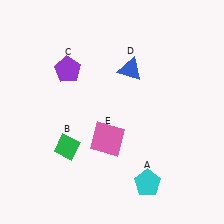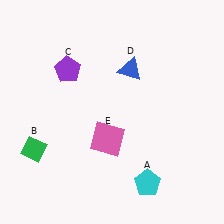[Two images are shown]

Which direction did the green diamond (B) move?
The green diamond (B) moved left.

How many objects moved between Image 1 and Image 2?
1 object moved between the two images.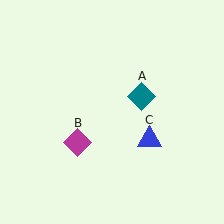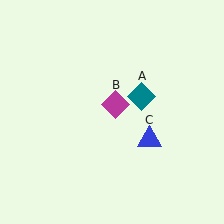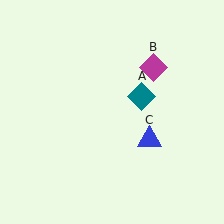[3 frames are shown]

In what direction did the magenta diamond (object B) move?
The magenta diamond (object B) moved up and to the right.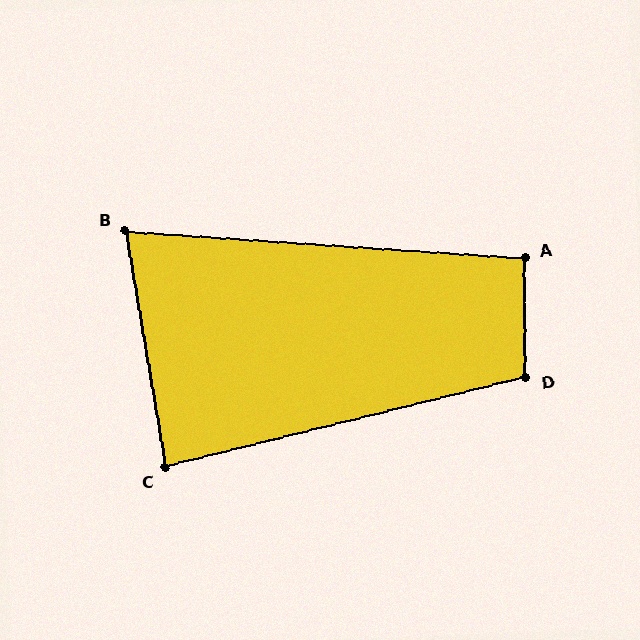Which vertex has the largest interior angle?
D, at approximately 103 degrees.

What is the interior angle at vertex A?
Approximately 95 degrees (approximately right).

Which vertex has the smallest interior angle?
B, at approximately 77 degrees.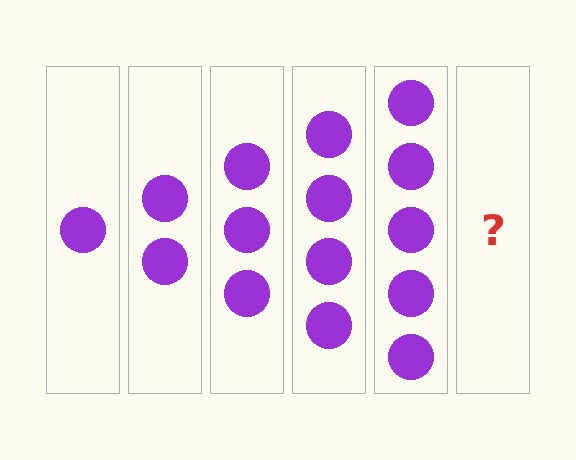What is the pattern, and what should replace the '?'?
The pattern is that each step adds one more circle. The '?' should be 6 circles.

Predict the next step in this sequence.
The next step is 6 circles.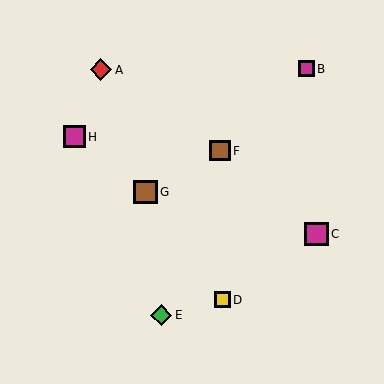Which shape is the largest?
The brown square (labeled G) is the largest.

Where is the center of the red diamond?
The center of the red diamond is at (101, 70).